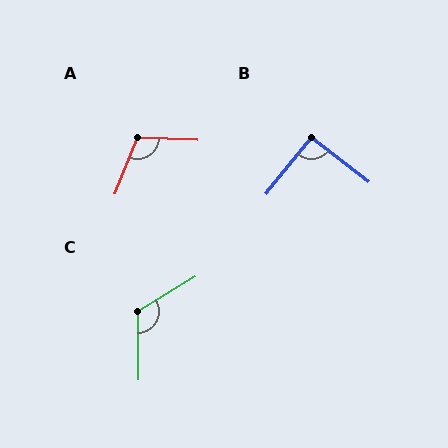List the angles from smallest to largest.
B (91°), A (109°), C (121°).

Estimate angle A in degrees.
Approximately 109 degrees.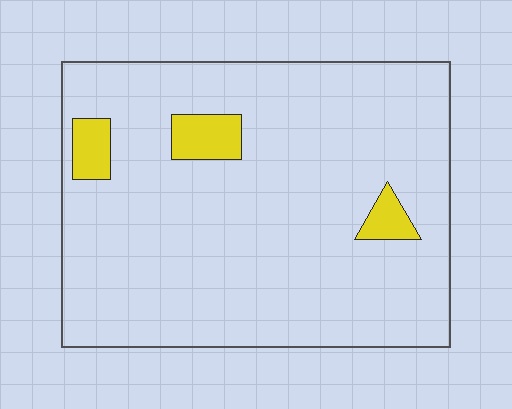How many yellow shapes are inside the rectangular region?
3.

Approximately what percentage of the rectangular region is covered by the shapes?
Approximately 5%.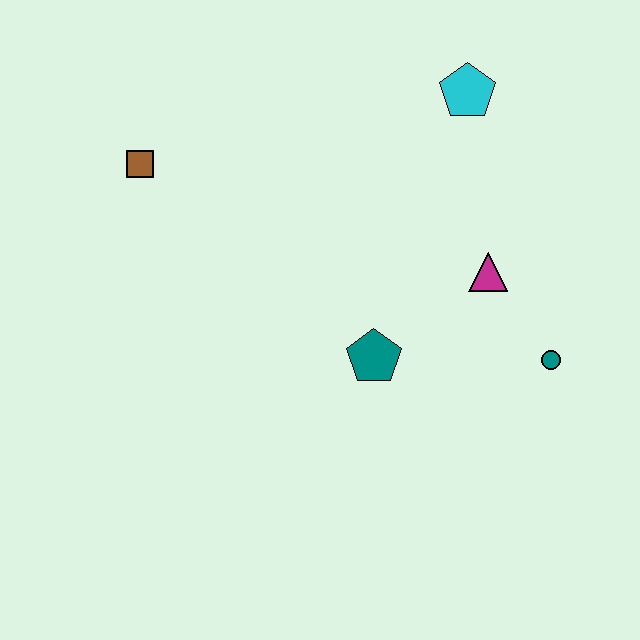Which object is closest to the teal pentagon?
The magenta triangle is closest to the teal pentagon.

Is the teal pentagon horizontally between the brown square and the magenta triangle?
Yes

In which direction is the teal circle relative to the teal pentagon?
The teal circle is to the right of the teal pentagon.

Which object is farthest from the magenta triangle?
The brown square is farthest from the magenta triangle.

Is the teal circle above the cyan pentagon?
No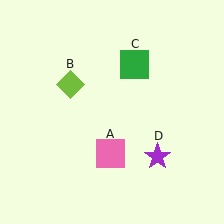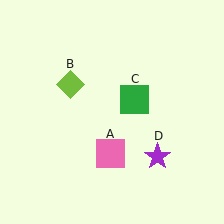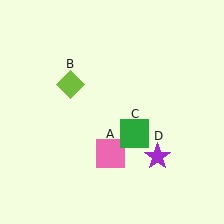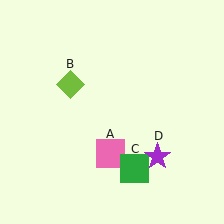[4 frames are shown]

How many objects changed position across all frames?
1 object changed position: green square (object C).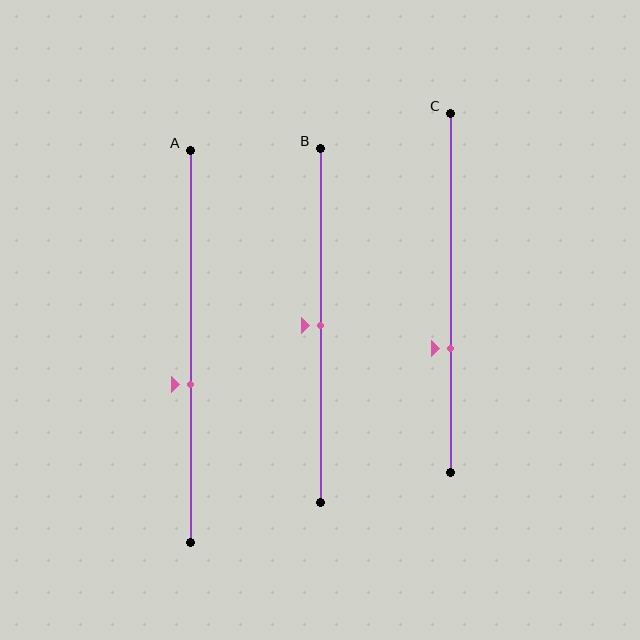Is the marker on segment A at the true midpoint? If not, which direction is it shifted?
No, the marker on segment A is shifted downward by about 10% of the segment length.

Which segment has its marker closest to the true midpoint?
Segment B has its marker closest to the true midpoint.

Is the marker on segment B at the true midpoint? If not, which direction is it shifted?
Yes, the marker on segment B is at the true midpoint.